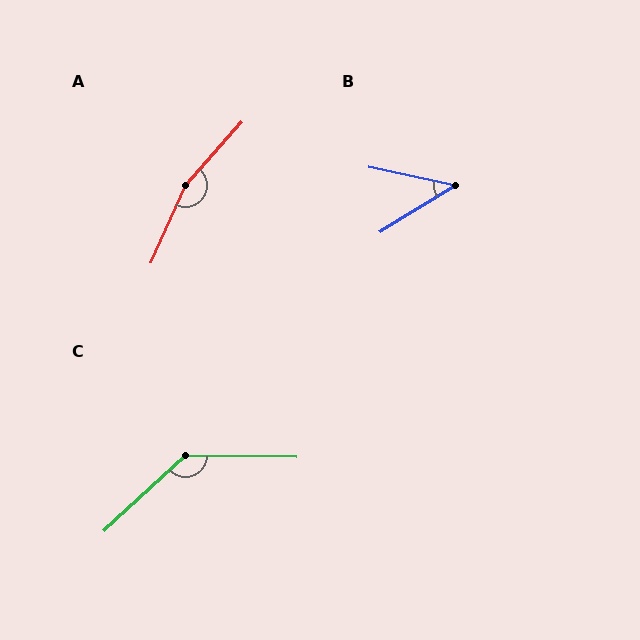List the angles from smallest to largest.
B (43°), C (137°), A (162°).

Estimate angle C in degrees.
Approximately 137 degrees.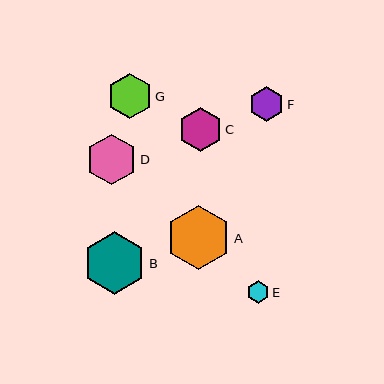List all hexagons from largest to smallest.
From largest to smallest: A, B, D, G, C, F, E.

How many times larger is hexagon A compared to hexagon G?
Hexagon A is approximately 1.4 times the size of hexagon G.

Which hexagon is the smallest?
Hexagon E is the smallest with a size of approximately 22 pixels.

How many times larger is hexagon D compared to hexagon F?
Hexagon D is approximately 1.4 times the size of hexagon F.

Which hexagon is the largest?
Hexagon A is the largest with a size of approximately 64 pixels.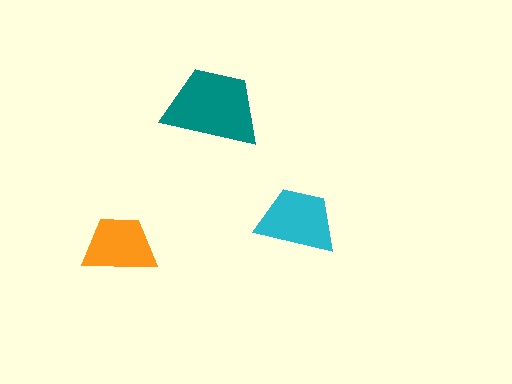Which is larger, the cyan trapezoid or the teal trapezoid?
The teal one.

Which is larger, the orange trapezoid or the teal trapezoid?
The teal one.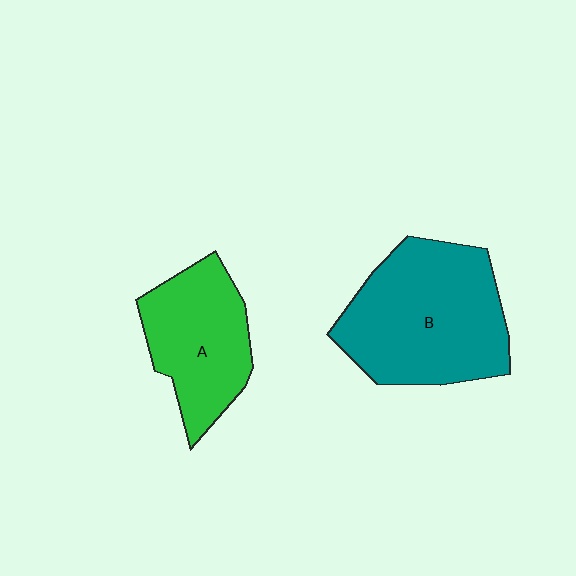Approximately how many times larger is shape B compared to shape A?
Approximately 1.5 times.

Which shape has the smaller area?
Shape A (green).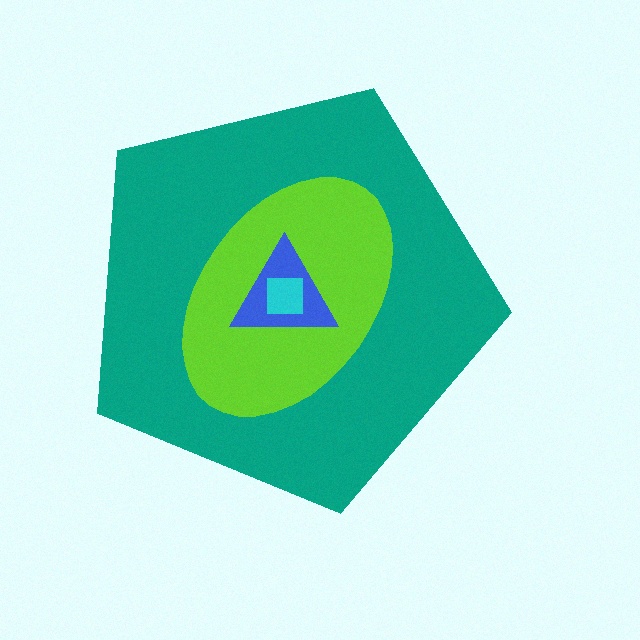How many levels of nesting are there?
4.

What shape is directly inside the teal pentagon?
The lime ellipse.